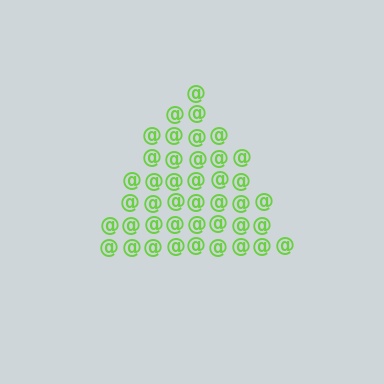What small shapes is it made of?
It is made of small at signs.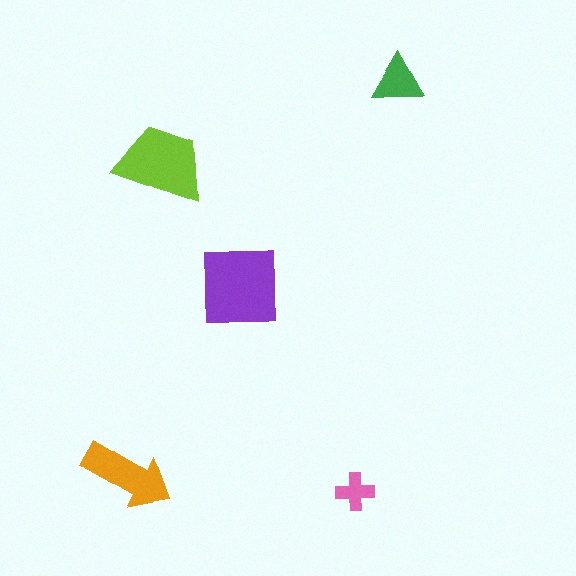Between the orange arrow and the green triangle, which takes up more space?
The orange arrow.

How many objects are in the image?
There are 5 objects in the image.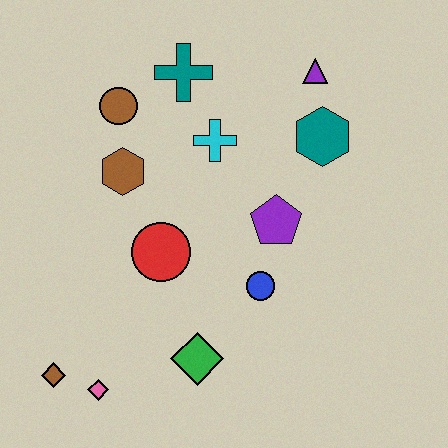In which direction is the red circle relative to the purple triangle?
The red circle is below the purple triangle.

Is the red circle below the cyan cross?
Yes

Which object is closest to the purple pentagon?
The blue circle is closest to the purple pentagon.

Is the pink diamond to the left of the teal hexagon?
Yes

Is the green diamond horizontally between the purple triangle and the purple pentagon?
No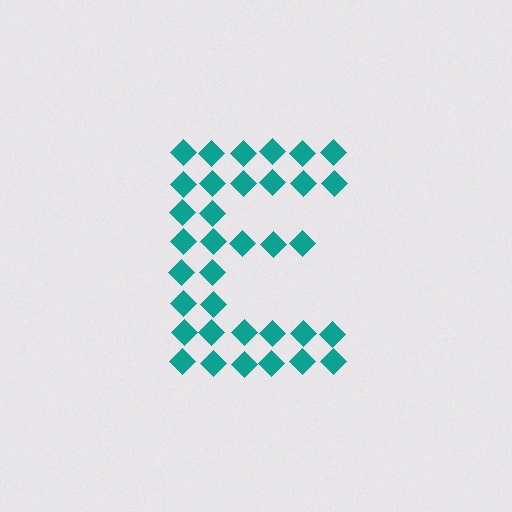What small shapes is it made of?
It is made of small diamonds.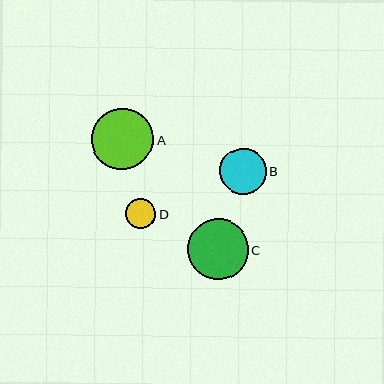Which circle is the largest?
Circle A is the largest with a size of approximately 62 pixels.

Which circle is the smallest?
Circle D is the smallest with a size of approximately 31 pixels.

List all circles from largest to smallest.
From largest to smallest: A, C, B, D.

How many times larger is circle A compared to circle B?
Circle A is approximately 1.3 times the size of circle B.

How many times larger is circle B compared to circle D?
Circle B is approximately 1.5 times the size of circle D.